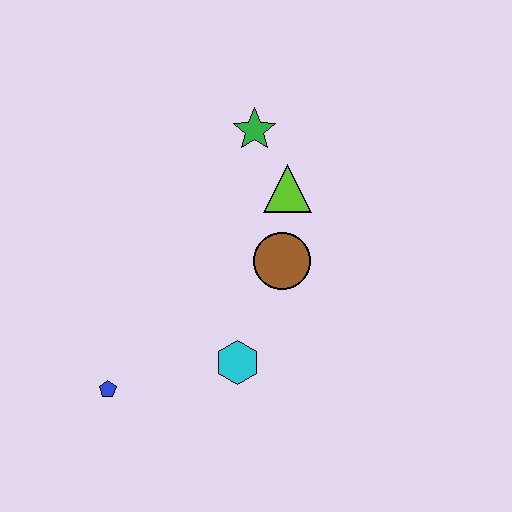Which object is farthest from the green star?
The blue pentagon is farthest from the green star.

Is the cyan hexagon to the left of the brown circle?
Yes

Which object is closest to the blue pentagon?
The cyan hexagon is closest to the blue pentagon.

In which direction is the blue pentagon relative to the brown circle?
The blue pentagon is to the left of the brown circle.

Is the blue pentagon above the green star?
No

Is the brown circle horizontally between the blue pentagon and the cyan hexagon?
No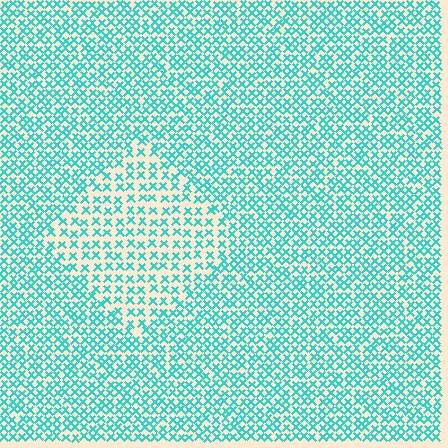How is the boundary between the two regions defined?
The boundary is defined by a change in element density (approximately 1.7x ratio). All elements are the same color, size, and shape.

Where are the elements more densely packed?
The elements are more densely packed outside the diamond boundary.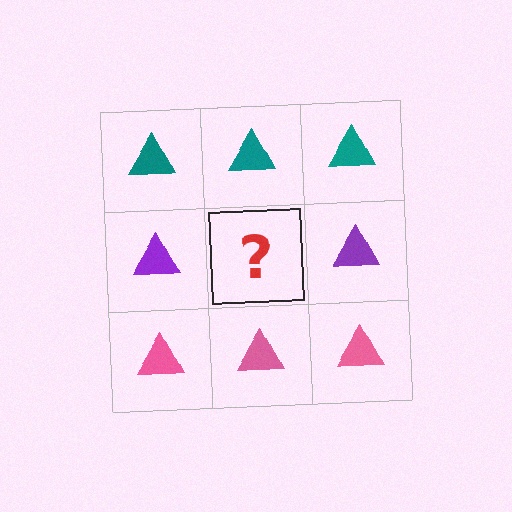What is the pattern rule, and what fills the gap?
The rule is that each row has a consistent color. The gap should be filled with a purple triangle.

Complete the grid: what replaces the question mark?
The question mark should be replaced with a purple triangle.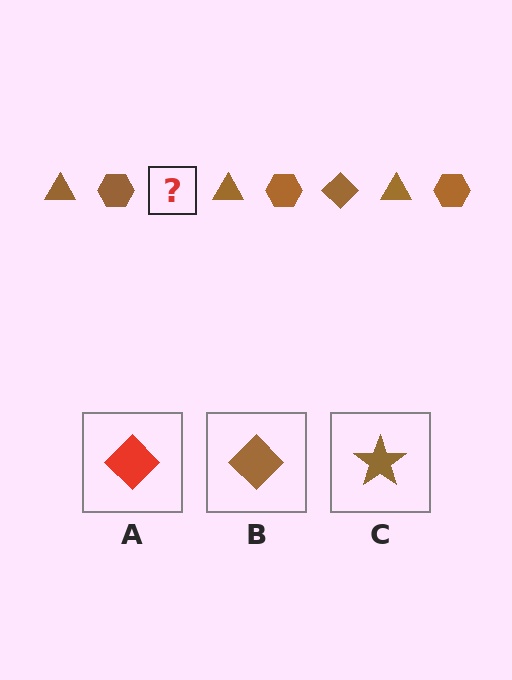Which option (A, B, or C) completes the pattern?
B.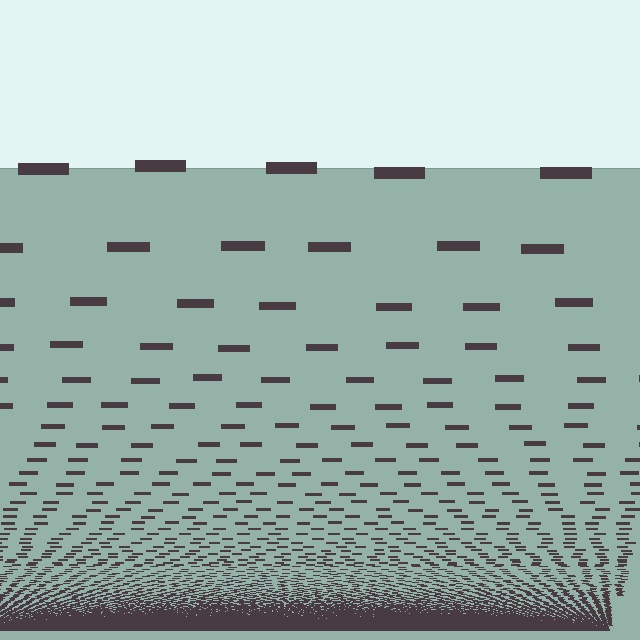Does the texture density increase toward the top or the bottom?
Density increases toward the bottom.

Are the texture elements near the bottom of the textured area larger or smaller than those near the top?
Smaller. The gradient is inverted — elements near the bottom are smaller and denser.